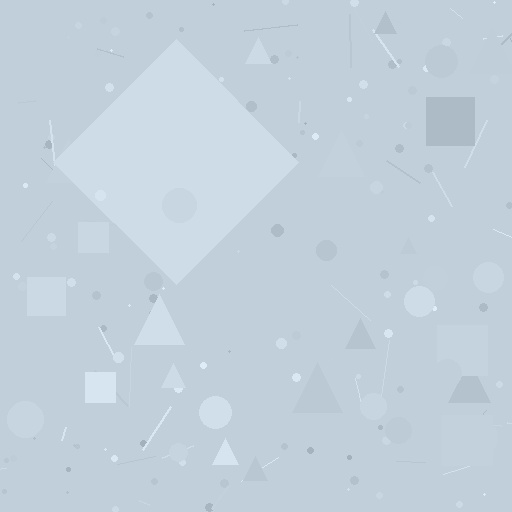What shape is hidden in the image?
A diamond is hidden in the image.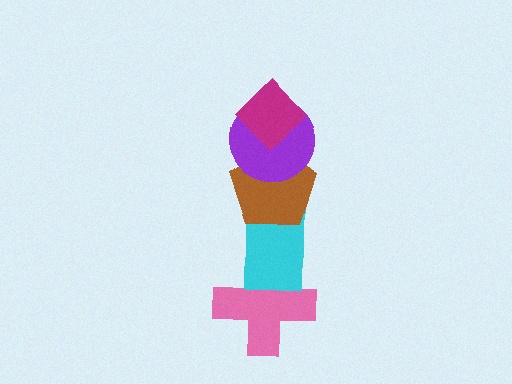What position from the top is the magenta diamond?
The magenta diamond is 1st from the top.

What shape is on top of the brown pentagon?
The purple circle is on top of the brown pentagon.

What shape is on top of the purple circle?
The magenta diamond is on top of the purple circle.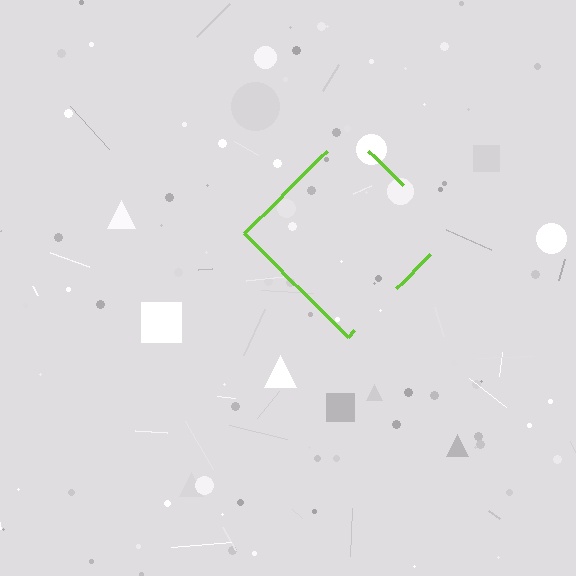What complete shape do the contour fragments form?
The contour fragments form a diamond.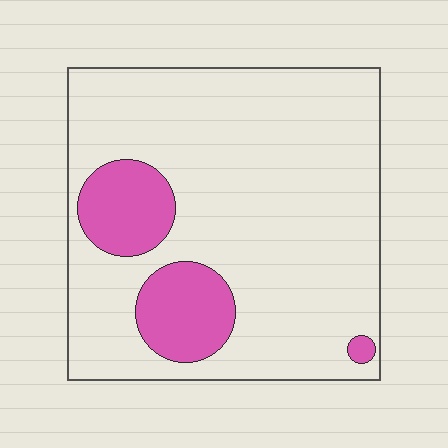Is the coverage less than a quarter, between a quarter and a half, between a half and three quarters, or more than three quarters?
Less than a quarter.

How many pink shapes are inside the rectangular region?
3.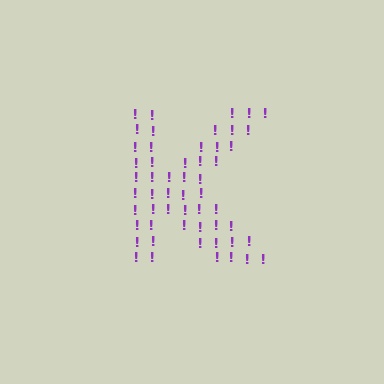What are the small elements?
The small elements are exclamation marks.